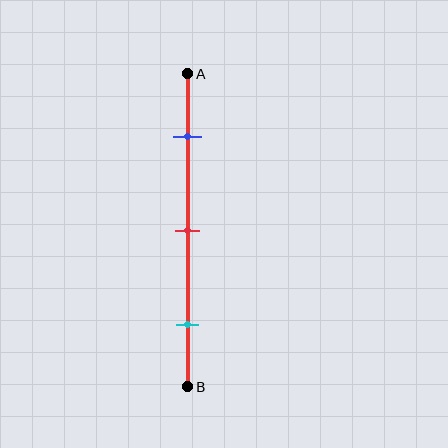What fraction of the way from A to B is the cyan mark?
The cyan mark is approximately 80% (0.8) of the way from A to B.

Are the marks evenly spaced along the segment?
Yes, the marks are approximately evenly spaced.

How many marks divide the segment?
There are 3 marks dividing the segment.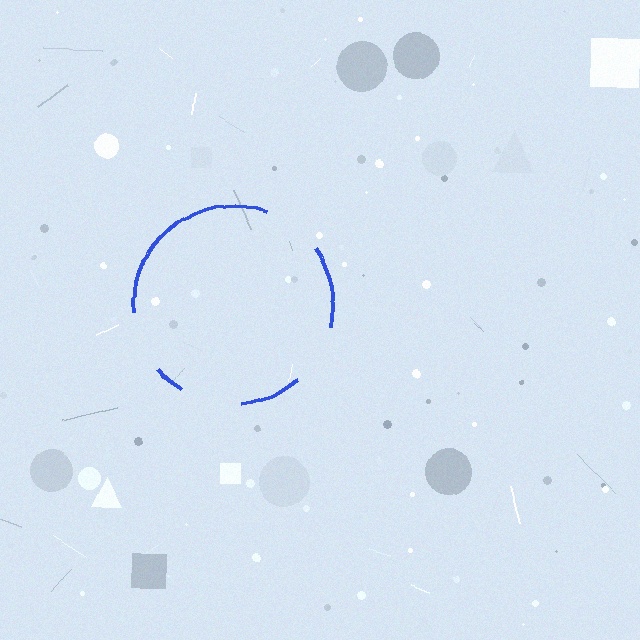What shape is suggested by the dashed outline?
The dashed outline suggests a circle.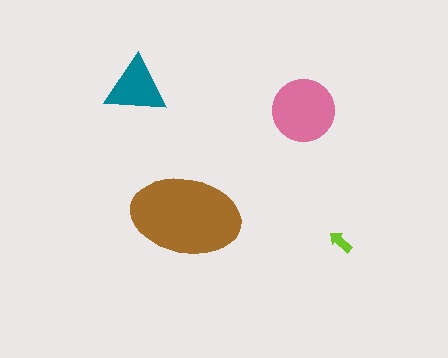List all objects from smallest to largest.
The lime arrow, the teal triangle, the pink circle, the brown ellipse.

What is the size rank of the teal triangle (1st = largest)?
3rd.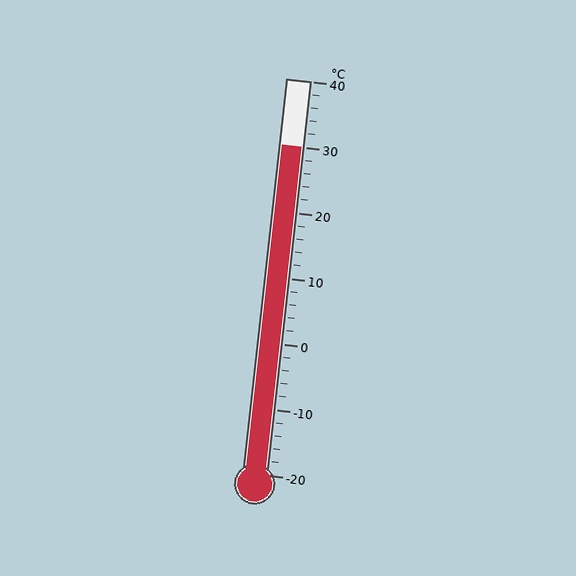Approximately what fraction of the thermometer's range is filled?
The thermometer is filled to approximately 85% of its range.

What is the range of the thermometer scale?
The thermometer scale ranges from -20°C to 40°C.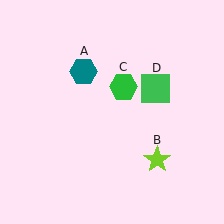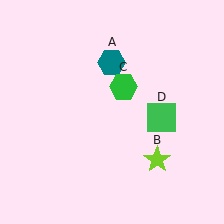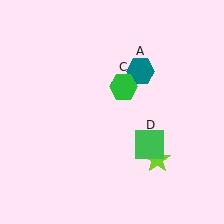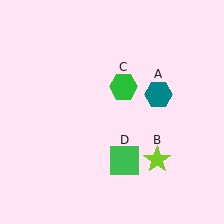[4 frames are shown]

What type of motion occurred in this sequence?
The teal hexagon (object A), green square (object D) rotated clockwise around the center of the scene.